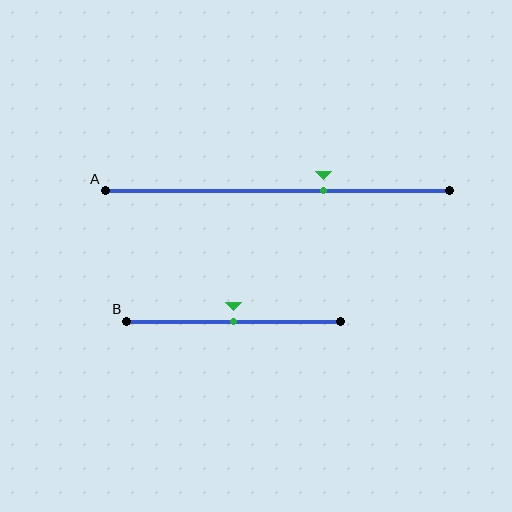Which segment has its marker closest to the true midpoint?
Segment B has its marker closest to the true midpoint.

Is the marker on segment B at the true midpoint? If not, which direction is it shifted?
Yes, the marker on segment B is at the true midpoint.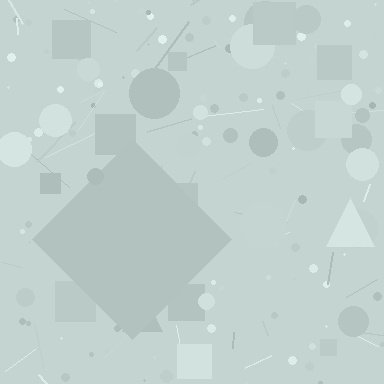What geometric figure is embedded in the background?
A diamond is embedded in the background.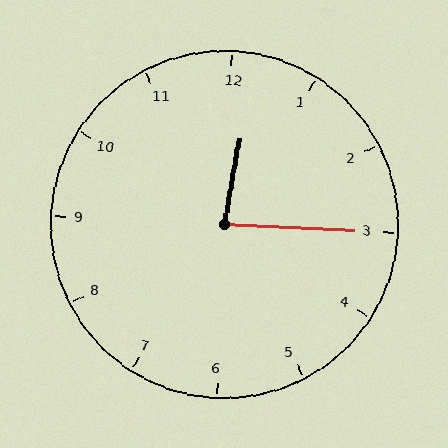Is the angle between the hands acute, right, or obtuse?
It is acute.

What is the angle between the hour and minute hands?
Approximately 82 degrees.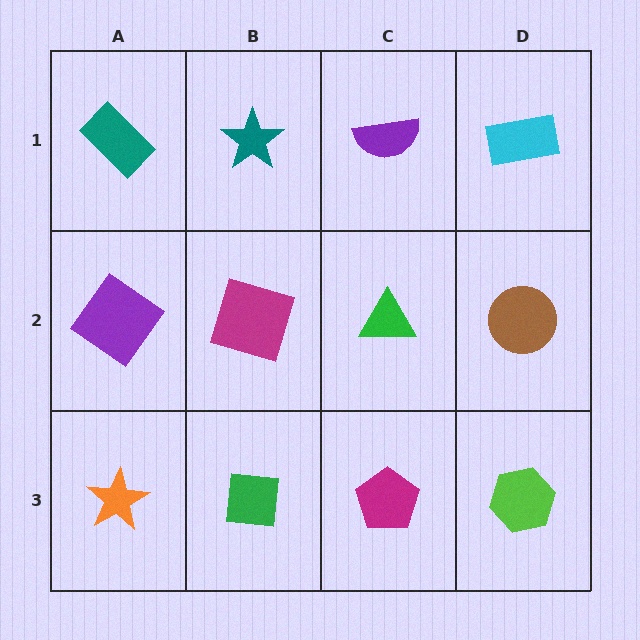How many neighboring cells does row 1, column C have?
3.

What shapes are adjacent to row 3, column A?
A purple diamond (row 2, column A), a green square (row 3, column B).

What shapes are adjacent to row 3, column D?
A brown circle (row 2, column D), a magenta pentagon (row 3, column C).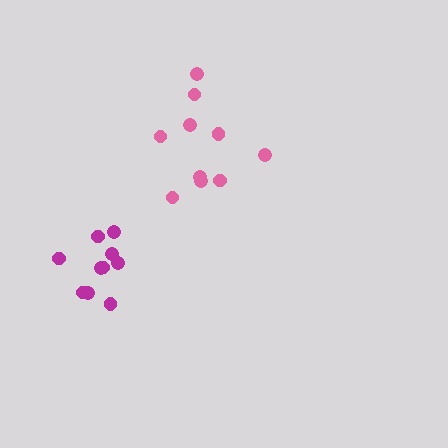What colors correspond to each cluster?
The clusters are colored: magenta, pink.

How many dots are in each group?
Group 1: 10 dots, Group 2: 10 dots (20 total).